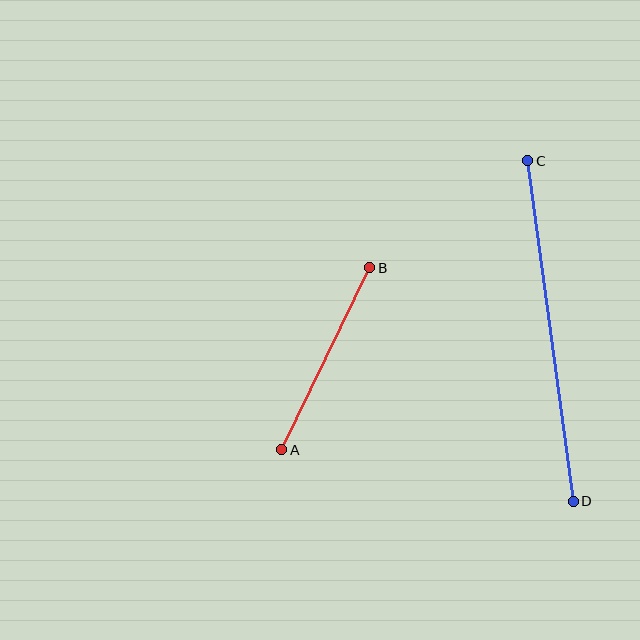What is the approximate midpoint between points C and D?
The midpoint is at approximately (550, 331) pixels.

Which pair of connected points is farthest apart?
Points C and D are farthest apart.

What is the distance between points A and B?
The distance is approximately 202 pixels.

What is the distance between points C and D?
The distance is approximately 344 pixels.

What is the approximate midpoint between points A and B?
The midpoint is at approximately (326, 359) pixels.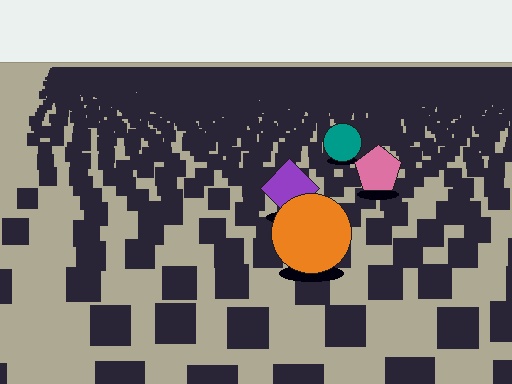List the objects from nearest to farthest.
From nearest to farthest: the orange circle, the purple diamond, the pink pentagon, the teal circle.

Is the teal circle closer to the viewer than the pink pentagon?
No. The pink pentagon is closer — you can tell from the texture gradient: the ground texture is coarser near it.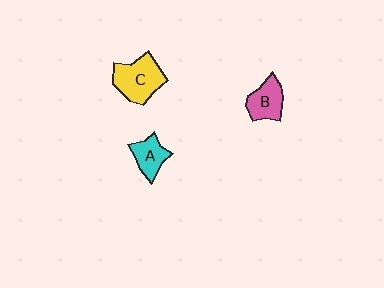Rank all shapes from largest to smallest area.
From largest to smallest: C (yellow), B (pink), A (cyan).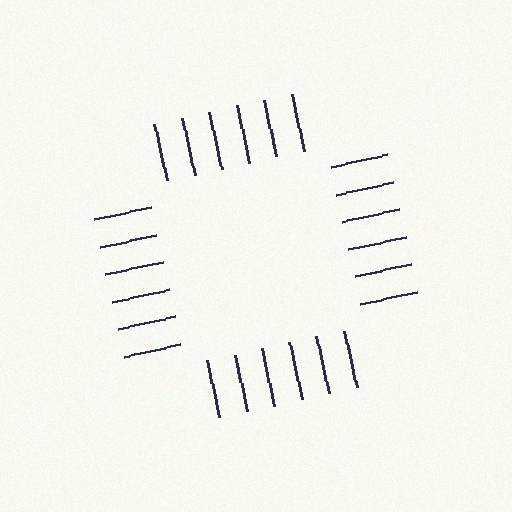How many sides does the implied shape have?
4 sides — the line-ends trace a square.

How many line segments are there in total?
24 — 6 along each of the 4 edges.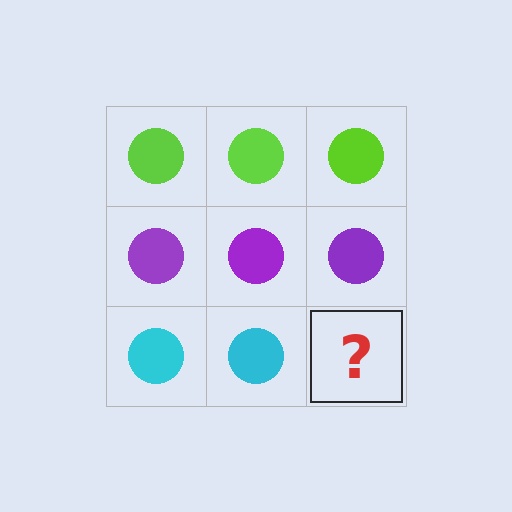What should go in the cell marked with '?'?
The missing cell should contain a cyan circle.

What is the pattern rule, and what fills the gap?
The rule is that each row has a consistent color. The gap should be filled with a cyan circle.